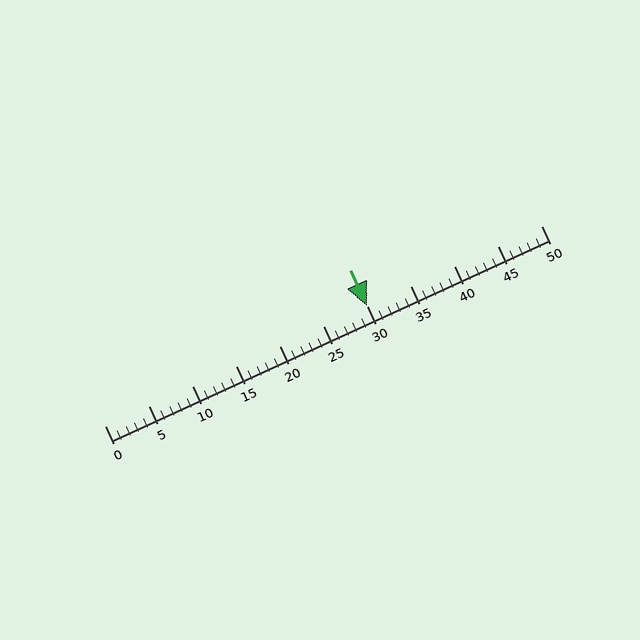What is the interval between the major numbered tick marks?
The major tick marks are spaced 5 units apart.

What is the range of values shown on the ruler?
The ruler shows values from 0 to 50.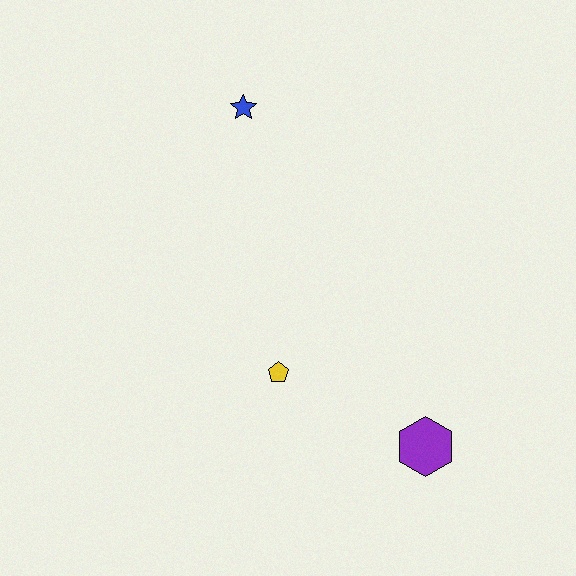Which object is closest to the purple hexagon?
The yellow pentagon is closest to the purple hexagon.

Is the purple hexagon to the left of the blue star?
No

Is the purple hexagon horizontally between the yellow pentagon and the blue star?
No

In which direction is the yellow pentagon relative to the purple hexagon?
The yellow pentagon is to the left of the purple hexagon.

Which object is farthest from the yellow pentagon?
The blue star is farthest from the yellow pentagon.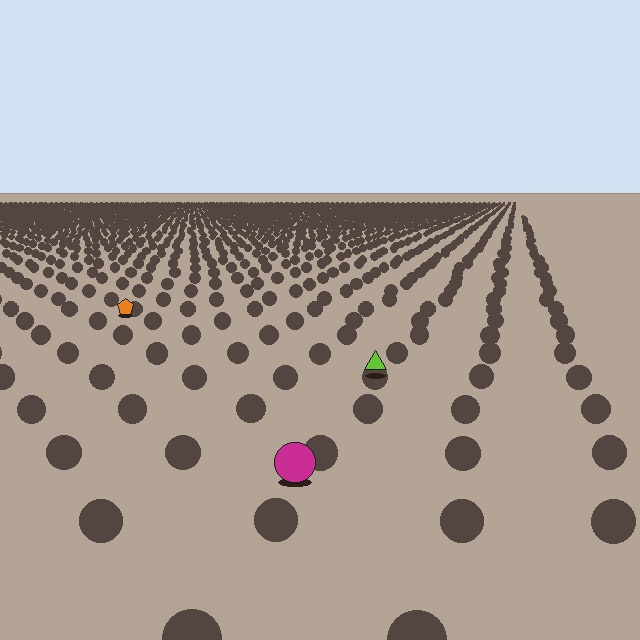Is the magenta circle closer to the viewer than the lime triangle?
Yes. The magenta circle is closer — you can tell from the texture gradient: the ground texture is coarser near it.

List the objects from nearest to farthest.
From nearest to farthest: the magenta circle, the lime triangle, the orange pentagon.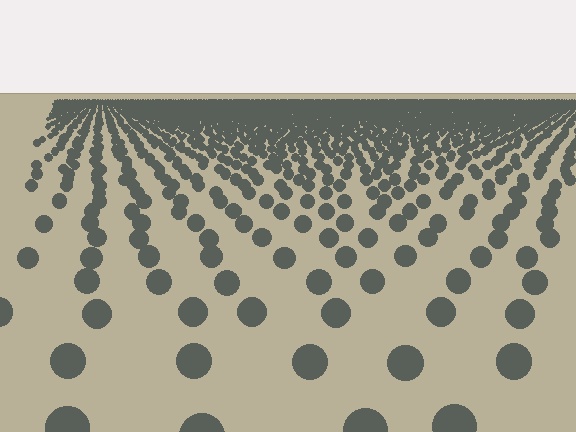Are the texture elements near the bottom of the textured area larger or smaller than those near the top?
Larger. Near the bottom, elements are closer to the viewer and appear at a bigger on-screen size.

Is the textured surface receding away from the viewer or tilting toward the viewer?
The surface is receding away from the viewer. Texture elements get smaller and denser toward the top.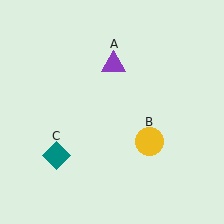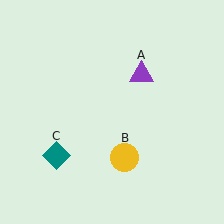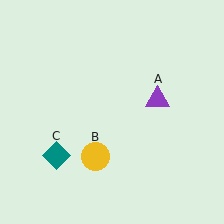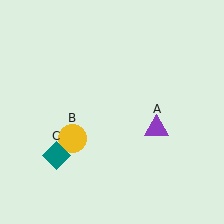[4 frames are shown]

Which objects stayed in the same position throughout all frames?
Teal diamond (object C) remained stationary.